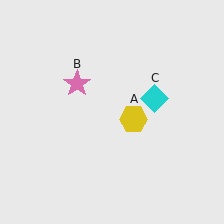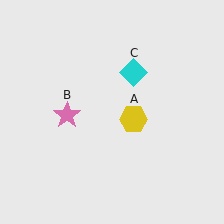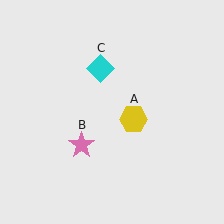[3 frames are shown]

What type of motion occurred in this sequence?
The pink star (object B), cyan diamond (object C) rotated counterclockwise around the center of the scene.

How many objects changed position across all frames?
2 objects changed position: pink star (object B), cyan diamond (object C).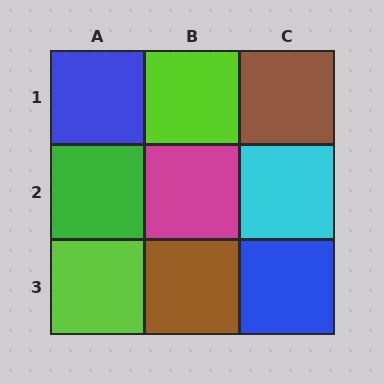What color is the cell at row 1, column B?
Lime.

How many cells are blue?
2 cells are blue.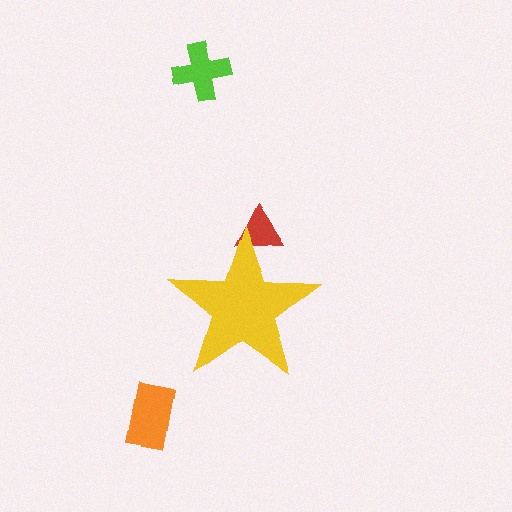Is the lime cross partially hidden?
No, the lime cross is fully visible.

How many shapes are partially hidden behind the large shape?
1 shape is partially hidden.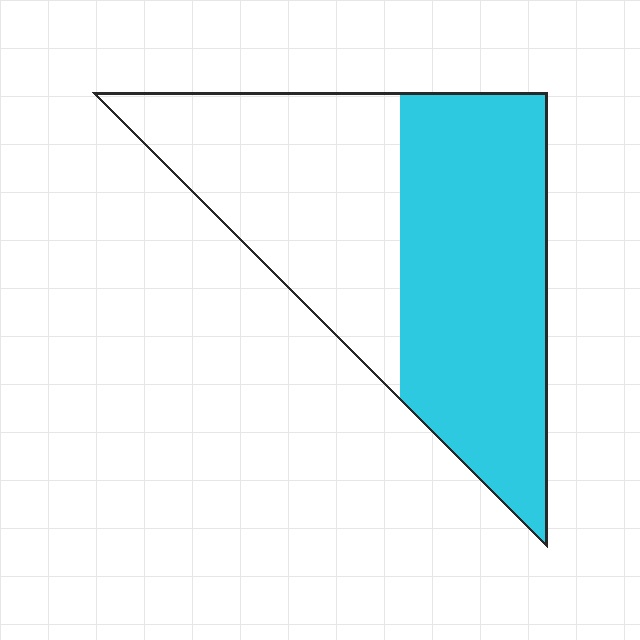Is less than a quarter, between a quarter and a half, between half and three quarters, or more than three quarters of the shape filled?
Between half and three quarters.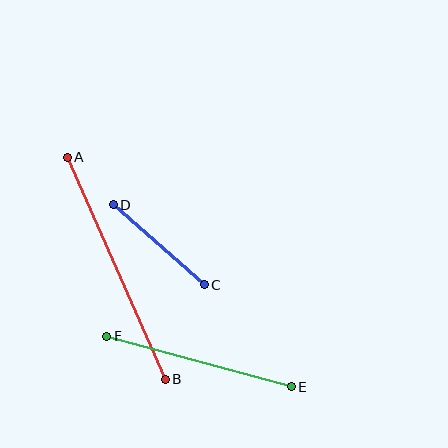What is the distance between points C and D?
The distance is approximately 121 pixels.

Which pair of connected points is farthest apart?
Points A and B are farthest apart.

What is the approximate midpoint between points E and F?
The midpoint is at approximately (199, 361) pixels.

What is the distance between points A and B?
The distance is approximately 242 pixels.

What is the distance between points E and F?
The distance is approximately 191 pixels.